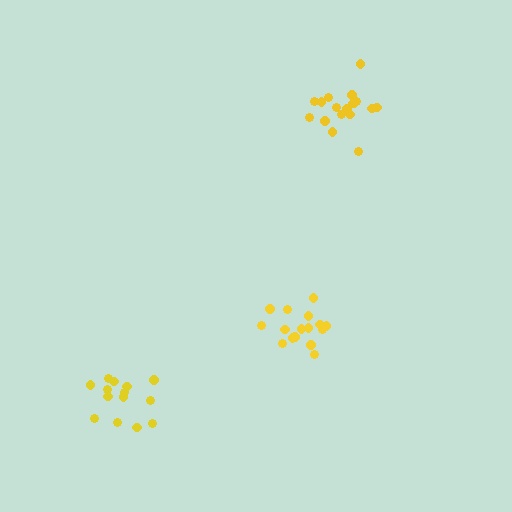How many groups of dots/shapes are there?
There are 3 groups.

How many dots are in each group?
Group 1: 16 dots, Group 2: 18 dots, Group 3: 14 dots (48 total).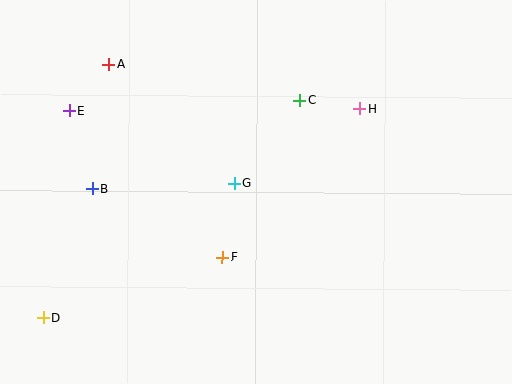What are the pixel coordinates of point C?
Point C is at (300, 101).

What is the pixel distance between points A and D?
The distance between A and D is 261 pixels.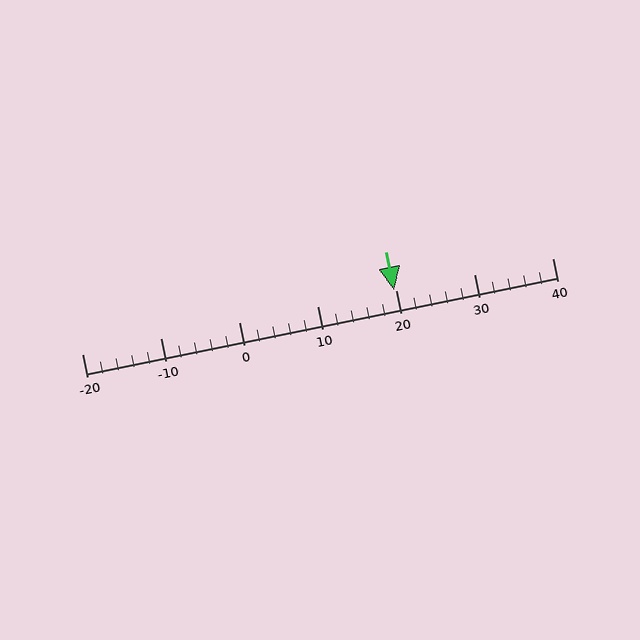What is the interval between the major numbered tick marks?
The major tick marks are spaced 10 units apart.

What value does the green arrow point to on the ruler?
The green arrow points to approximately 20.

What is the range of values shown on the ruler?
The ruler shows values from -20 to 40.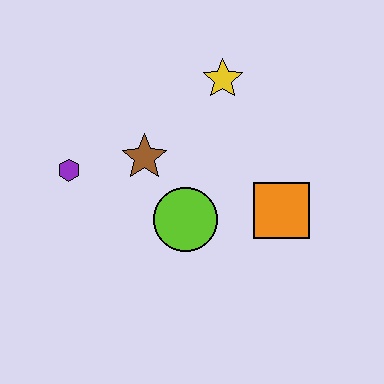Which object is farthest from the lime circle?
The yellow star is farthest from the lime circle.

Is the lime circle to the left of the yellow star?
Yes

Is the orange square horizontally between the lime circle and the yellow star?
No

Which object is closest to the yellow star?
The brown star is closest to the yellow star.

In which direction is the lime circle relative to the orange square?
The lime circle is to the left of the orange square.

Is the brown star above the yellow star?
No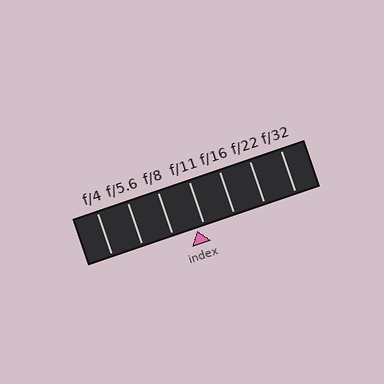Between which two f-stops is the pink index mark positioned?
The index mark is between f/8 and f/11.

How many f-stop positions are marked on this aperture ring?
There are 7 f-stop positions marked.